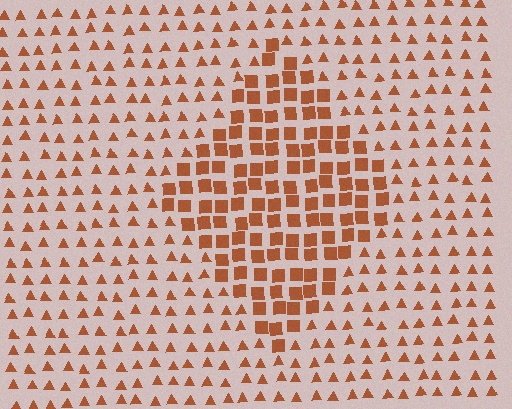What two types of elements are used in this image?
The image uses squares inside the diamond region and triangles outside it.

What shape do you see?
I see a diamond.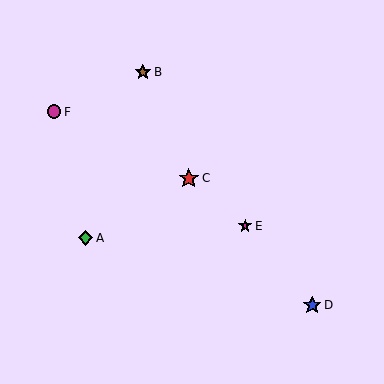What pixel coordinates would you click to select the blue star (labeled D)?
Click at (312, 305) to select the blue star D.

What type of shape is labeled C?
Shape C is a red star.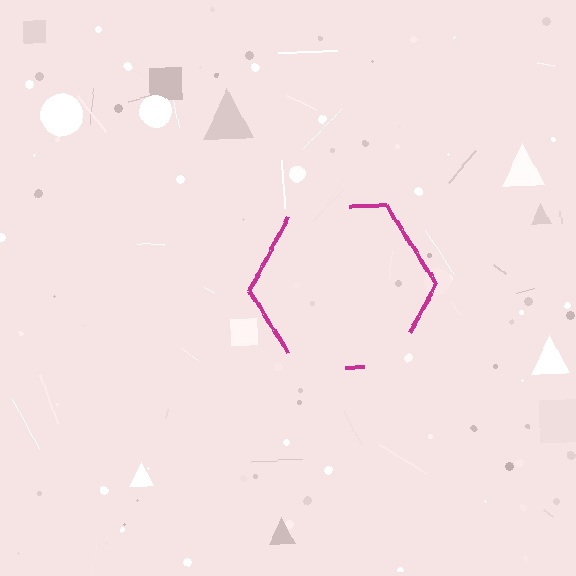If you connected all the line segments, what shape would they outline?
They would outline a hexagon.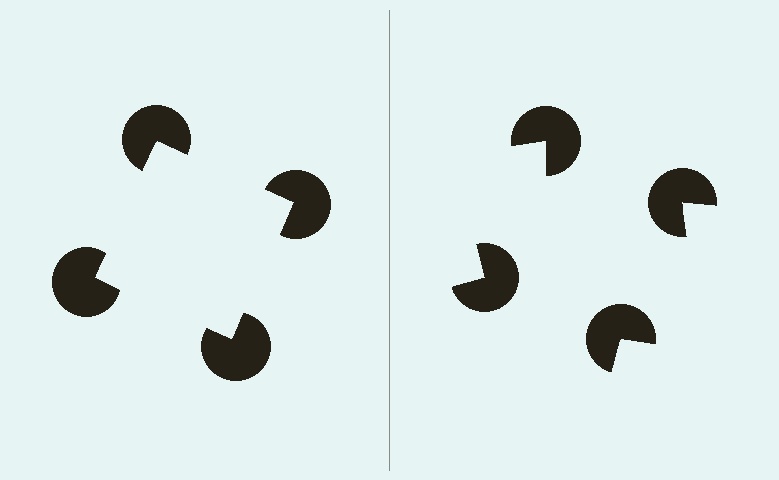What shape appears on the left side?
An illusory square.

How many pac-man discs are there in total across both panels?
8 — 4 on each side.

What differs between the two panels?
The pac-man discs are positioned identically on both sides; only the wedge orientations differ. On the left they align to a square; on the right they are misaligned.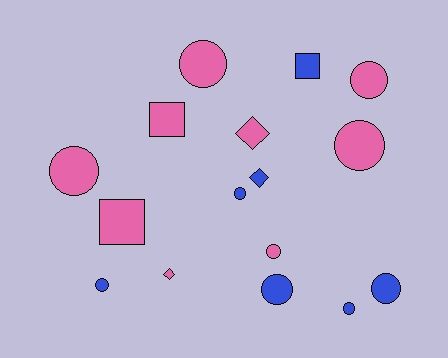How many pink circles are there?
There are 5 pink circles.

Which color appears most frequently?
Pink, with 9 objects.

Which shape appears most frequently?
Circle, with 10 objects.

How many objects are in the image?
There are 16 objects.